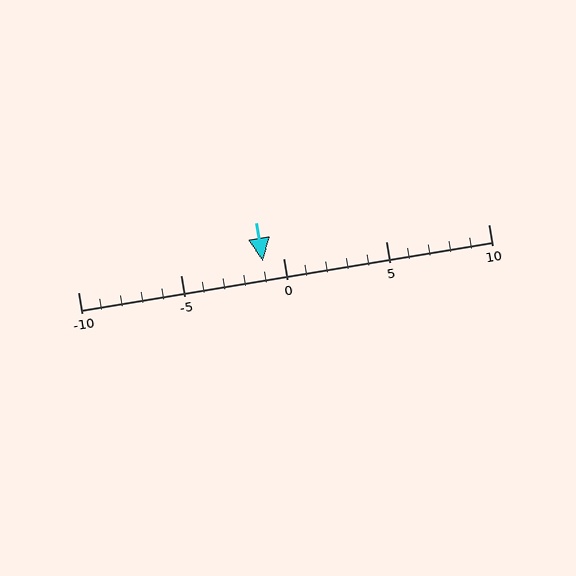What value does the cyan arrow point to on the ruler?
The cyan arrow points to approximately -1.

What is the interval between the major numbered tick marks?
The major tick marks are spaced 5 units apart.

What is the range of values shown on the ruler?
The ruler shows values from -10 to 10.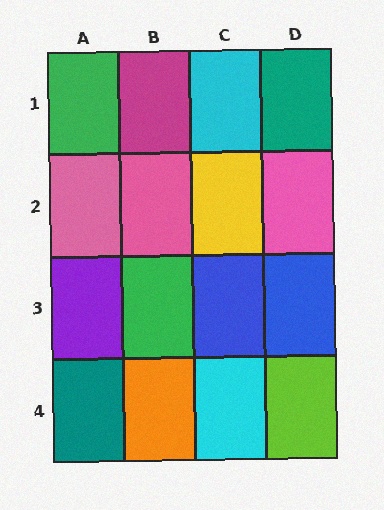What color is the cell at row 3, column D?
Blue.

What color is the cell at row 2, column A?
Pink.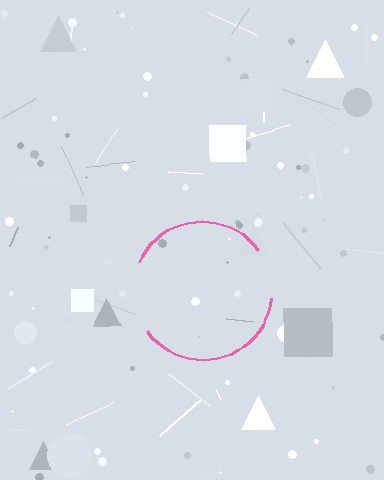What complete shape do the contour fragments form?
The contour fragments form a circle.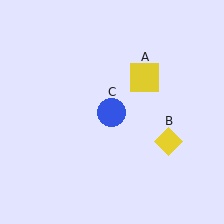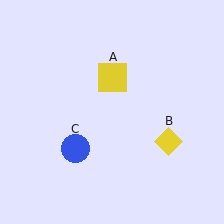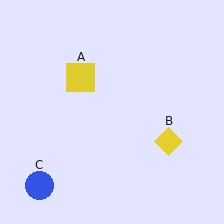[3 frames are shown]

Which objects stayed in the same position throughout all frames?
Yellow diamond (object B) remained stationary.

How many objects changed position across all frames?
2 objects changed position: yellow square (object A), blue circle (object C).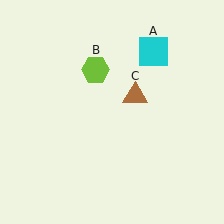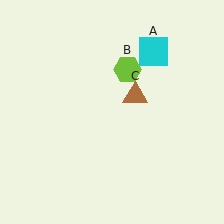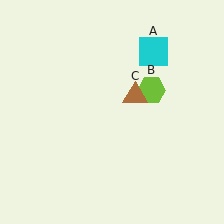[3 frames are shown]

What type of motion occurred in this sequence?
The lime hexagon (object B) rotated clockwise around the center of the scene.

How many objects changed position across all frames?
1 object changed position: lime hexagon (object B).